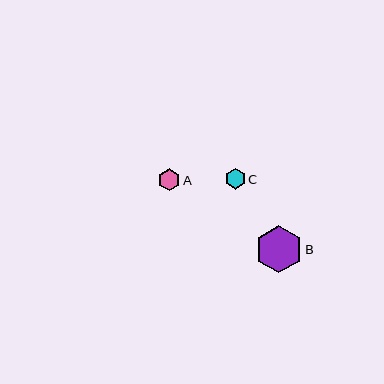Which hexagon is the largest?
Hexagon B is the largest with a size of approximately 47 pixels.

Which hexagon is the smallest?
Hexagon C is the smallest with a size of approximately 21 pixels.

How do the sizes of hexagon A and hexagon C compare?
Hexagon A and hexagon C are approximately the same size.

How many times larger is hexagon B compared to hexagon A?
Hexagon B is approximately 2.2 times the size of hexagon A.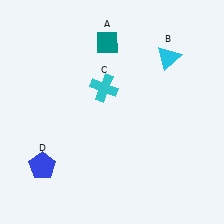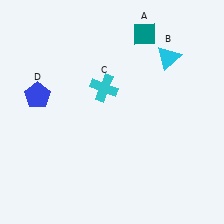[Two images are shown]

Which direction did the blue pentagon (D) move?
The blue pentagon (D) moved up.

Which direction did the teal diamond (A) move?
The teal diamond (A) moved right.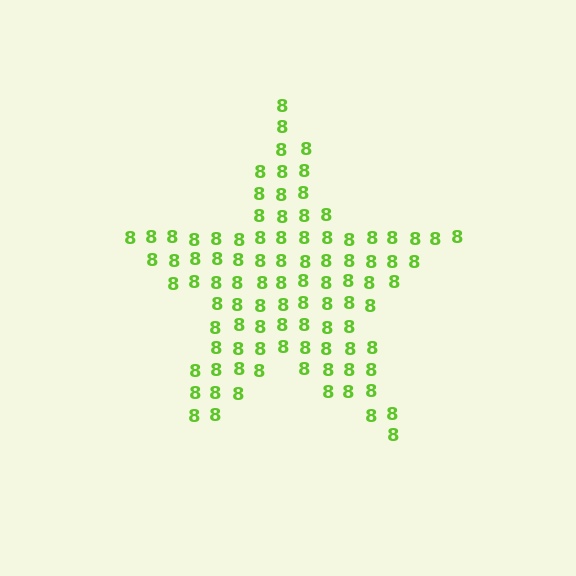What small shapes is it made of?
It is made of small digit 8's.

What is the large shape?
The large shape is a star.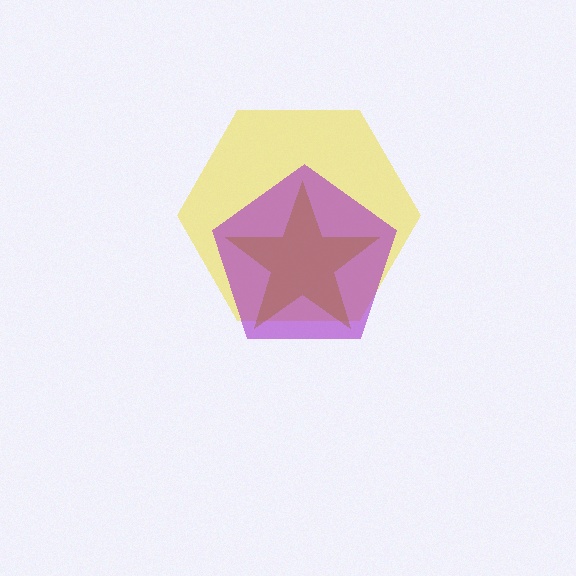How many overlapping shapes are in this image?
There are 3 overlapping shapes in the image.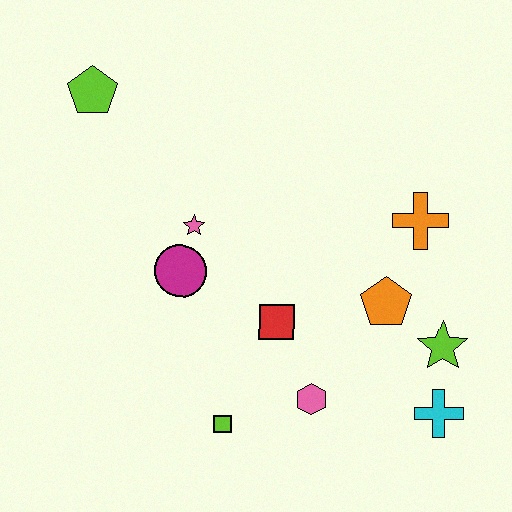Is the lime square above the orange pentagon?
No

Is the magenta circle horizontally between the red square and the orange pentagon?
No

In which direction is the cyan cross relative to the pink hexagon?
The cyan cross is to the right of the pink hexagon.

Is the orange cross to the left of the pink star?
No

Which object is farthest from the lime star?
The lime pentagon is farthest from the lime star.